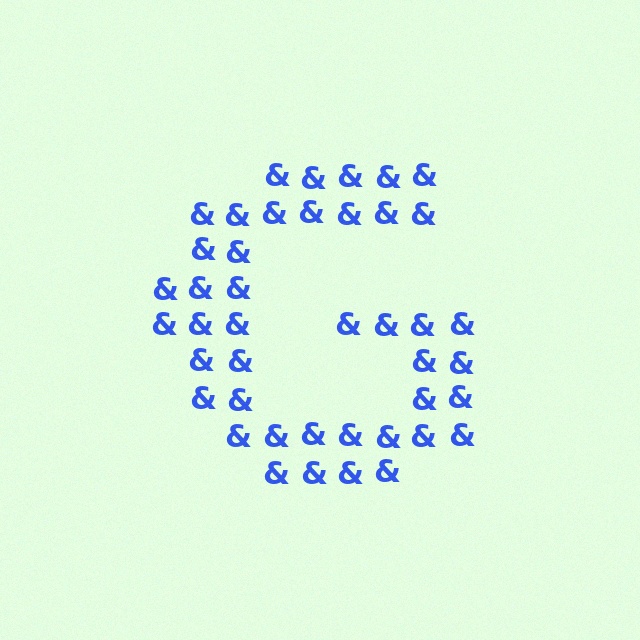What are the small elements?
The small elements are ampersands.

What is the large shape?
The large shape is the letter G.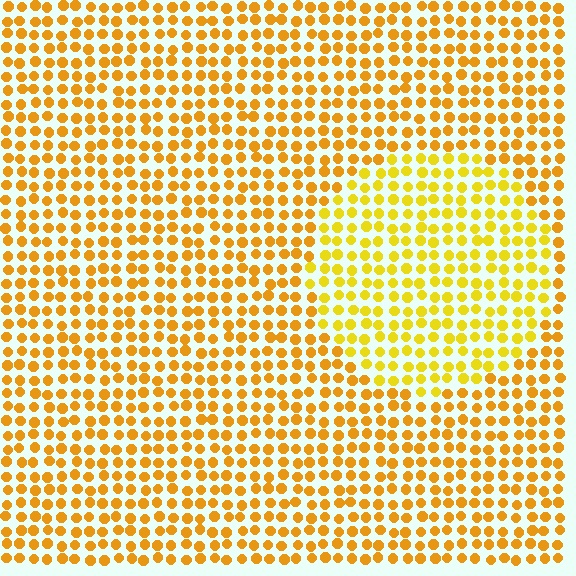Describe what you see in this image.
The image is filled with small orange elements in a uniform arrangement. A circle-shaped region is visible where the elements are tinted to a slightly different hue, forming a subtle color boundary.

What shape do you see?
I see a circle.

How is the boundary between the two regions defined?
The boundary is defined purely by a slight shift in hue (about 19 degrees). Spacing, size, and orientation are identical on both sides.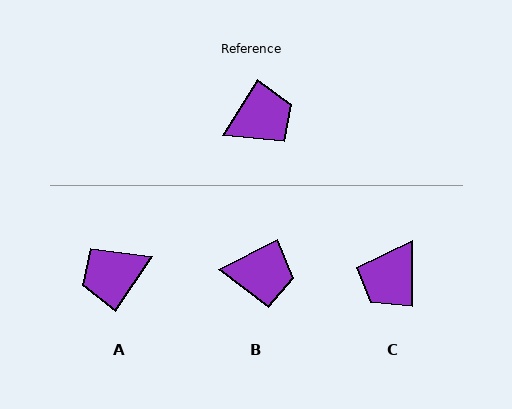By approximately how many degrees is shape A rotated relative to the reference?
Approximately 178 degrees counter-clockwise.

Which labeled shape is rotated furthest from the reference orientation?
A, about 178 degrees away.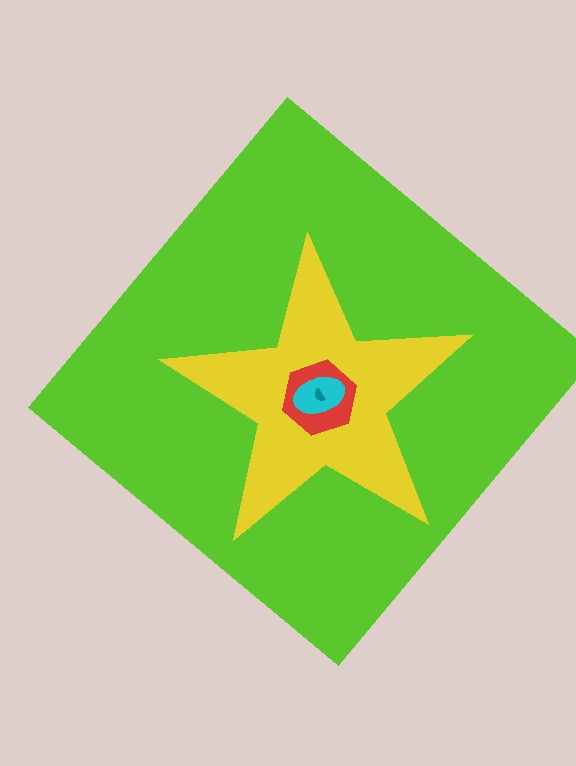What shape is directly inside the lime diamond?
The yellow star.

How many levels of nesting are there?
5.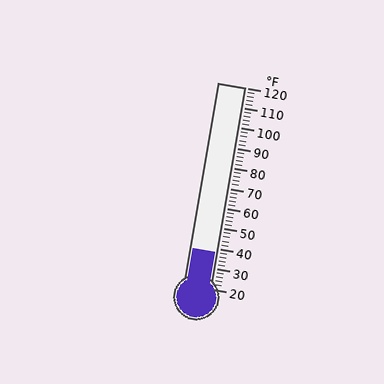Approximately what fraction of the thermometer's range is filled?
The thermometer is filled to approximately 20% of its range.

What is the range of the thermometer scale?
The thermometer scale ranges from 20°F to 120°F.